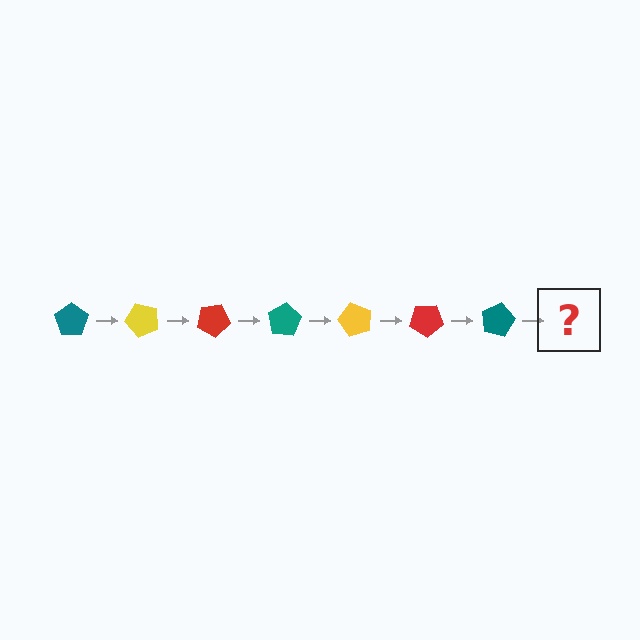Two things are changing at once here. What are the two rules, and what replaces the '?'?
The two rules are that it rotates 50 degrees each step and the color cycles through teal, yellow, and red. The '?' should be a yellow pentagon, rotated 350 degrees from the start.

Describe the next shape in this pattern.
It should be a yellow pentagon, rotated 350 degrees from the start.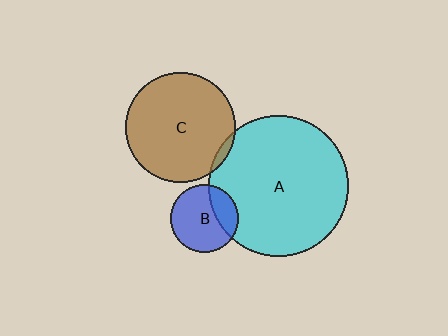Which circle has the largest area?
Circle A (cyan).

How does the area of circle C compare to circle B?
Approximately 2.5 times.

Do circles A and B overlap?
Yes.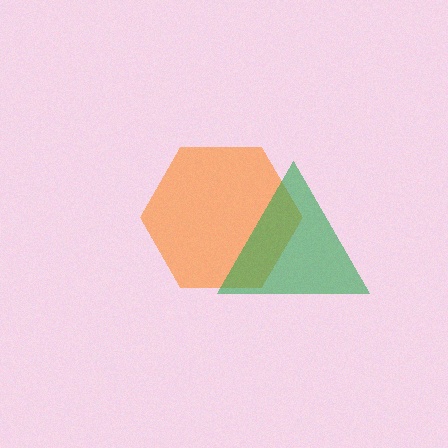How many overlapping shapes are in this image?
There are 2 overlapping shapes in the image.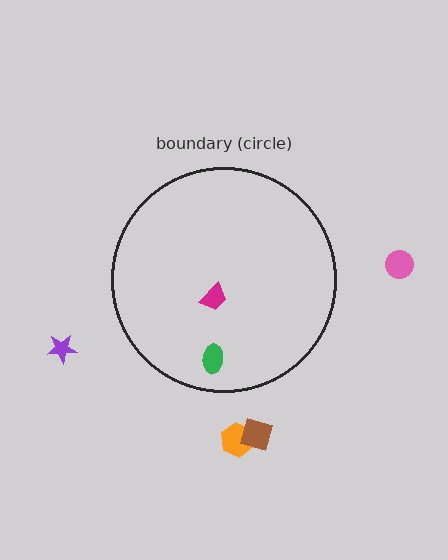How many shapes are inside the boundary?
2 inside, 4 outside.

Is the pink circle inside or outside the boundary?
Outside.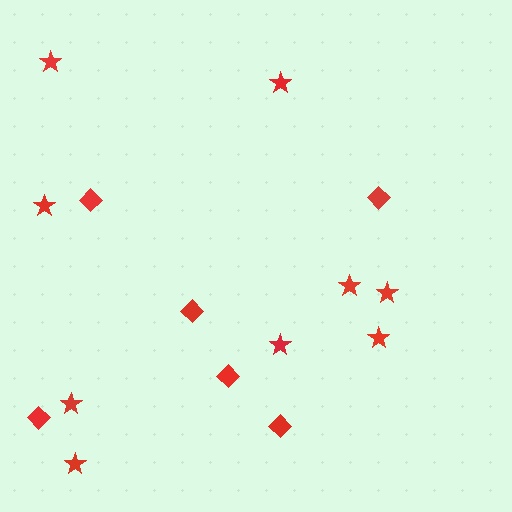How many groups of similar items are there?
There are 2 groups: one group of diamonds (6) and one group of stars (9).